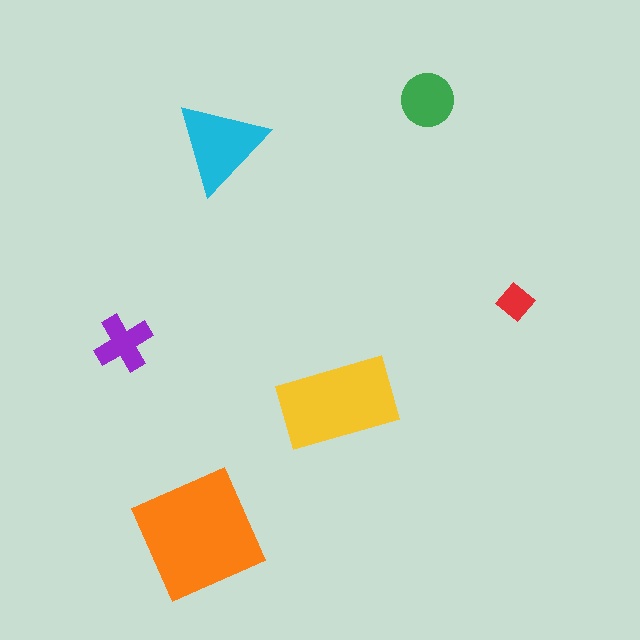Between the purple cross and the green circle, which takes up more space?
The green circle.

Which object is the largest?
The orange square.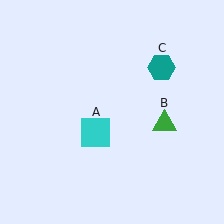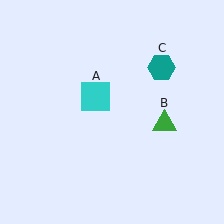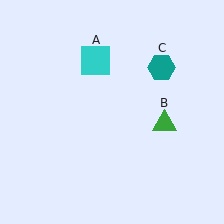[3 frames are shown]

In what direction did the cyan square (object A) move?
The cyan square (object A) moved up.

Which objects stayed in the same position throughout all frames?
Green triangle (object B) and teal hexagon (object C) remained stationary.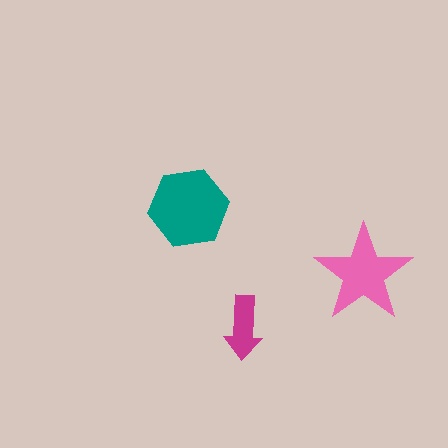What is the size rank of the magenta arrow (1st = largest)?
3rd.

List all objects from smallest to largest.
The magenta arrow, the pink star, the teal hexagon.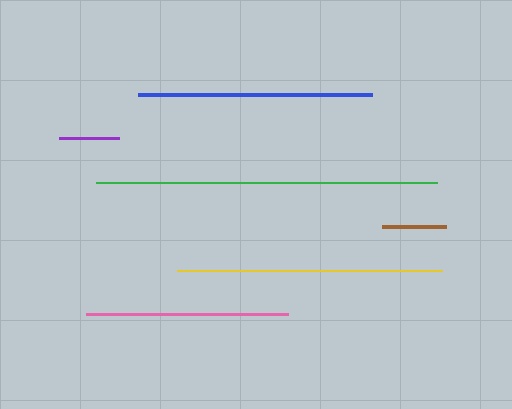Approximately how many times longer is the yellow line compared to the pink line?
The yellow line is approximately 1.3 times the length of the pink line.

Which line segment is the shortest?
The purple line is the shortest at approximately 60 pixels.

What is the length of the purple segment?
The purple segment is approximately 60 pixels long.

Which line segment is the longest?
The green line is the longest at approximately 341 pixels.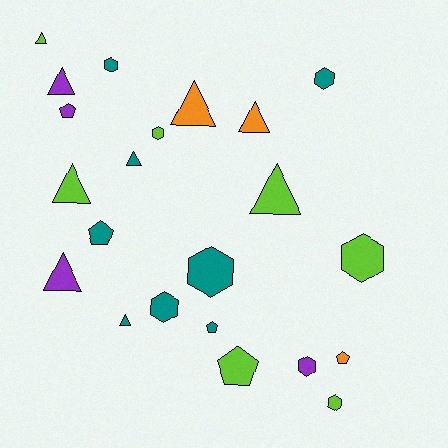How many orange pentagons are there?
There is 1 orange pentagon.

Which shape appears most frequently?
Triangle, with 9 objects.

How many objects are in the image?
There are 22 objects.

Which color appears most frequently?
Teal, with 8 objects.